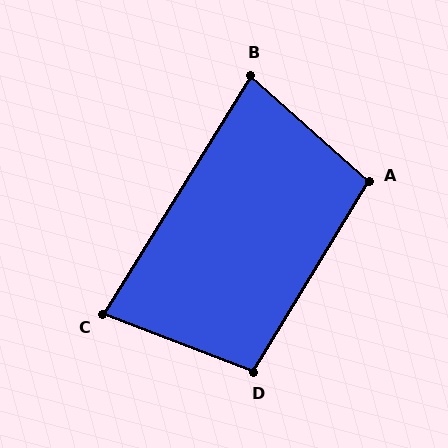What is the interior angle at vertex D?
Approximately 100 degrees (obtuse).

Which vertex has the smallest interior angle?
C, at approximately 79 degrees.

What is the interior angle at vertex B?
Approximately 80 degrees (acute).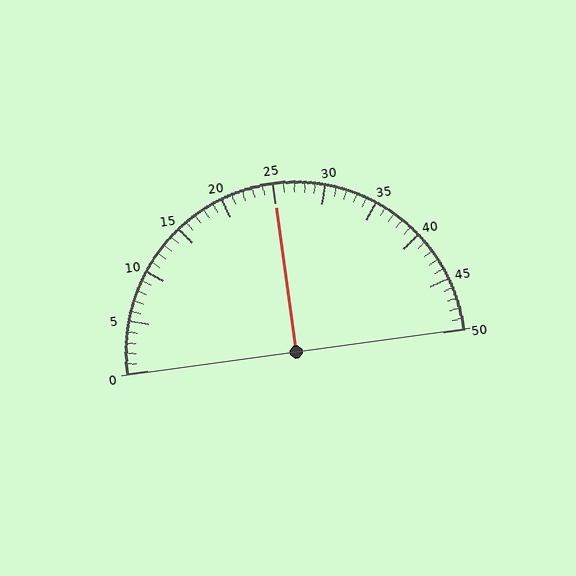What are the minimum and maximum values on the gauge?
The gauge ranges from 0 to 50.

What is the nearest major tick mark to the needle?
The nearest major tick mark is 25.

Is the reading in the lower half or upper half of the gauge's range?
The reading is in the upper half of the range (0 to 50).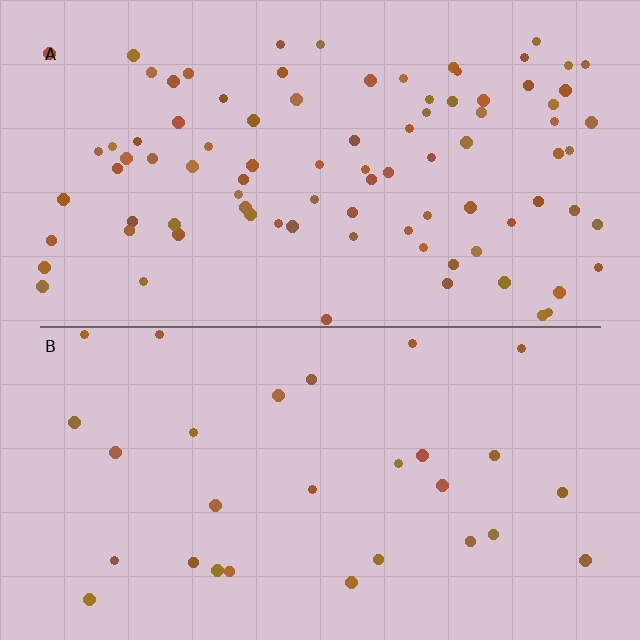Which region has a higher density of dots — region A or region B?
A (the top).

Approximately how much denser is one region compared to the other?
Approximately 3.1× — region A over region B.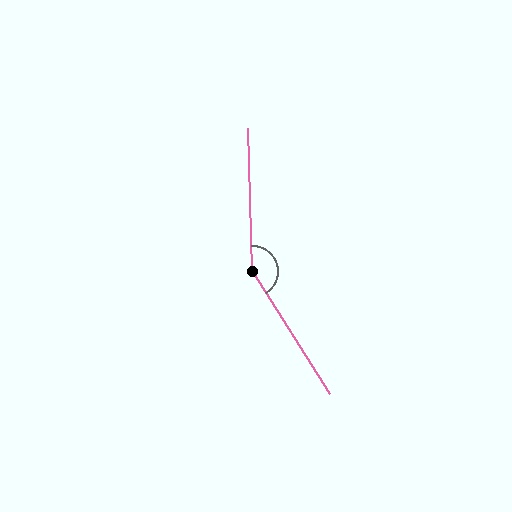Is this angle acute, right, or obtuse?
It is obtuse.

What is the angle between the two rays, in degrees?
Approximately 149 degrees.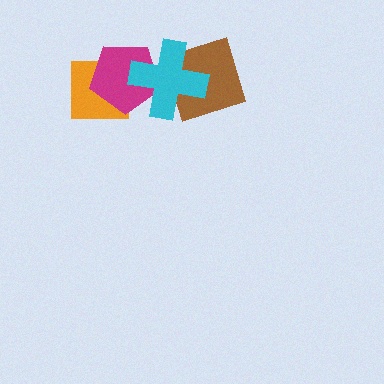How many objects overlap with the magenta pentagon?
2 objects overlap with the magenta pentagon.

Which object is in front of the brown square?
The cyan cross is in front of the brown square.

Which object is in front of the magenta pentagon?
The cyan cross is in front of the magenta pentagon.